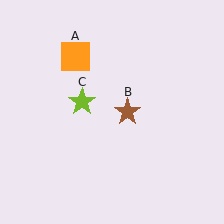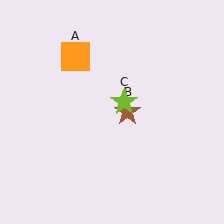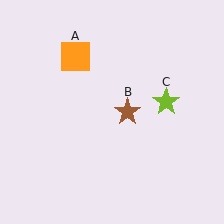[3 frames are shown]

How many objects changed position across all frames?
1 object changed position: lime star (object C).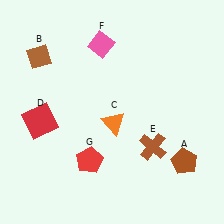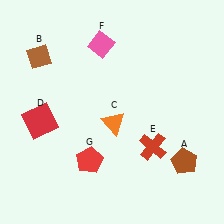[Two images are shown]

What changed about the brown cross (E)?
In Image 1, E is brown. In Image 2, it changed to red.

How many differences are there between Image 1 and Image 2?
There is 1 difference between the two images.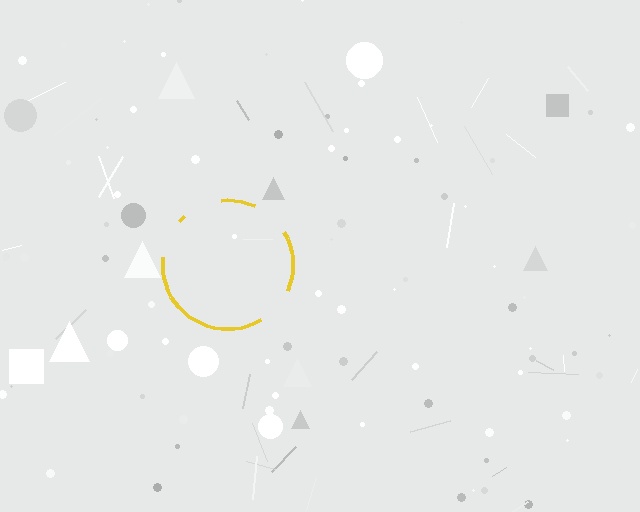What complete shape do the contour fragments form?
The contour fragments form a circle.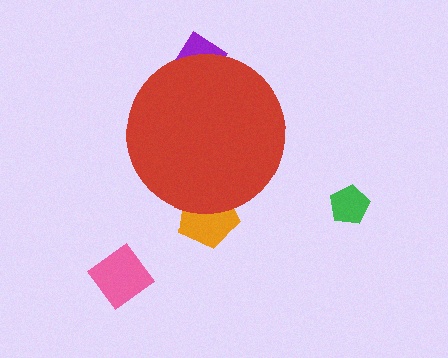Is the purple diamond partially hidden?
Yes, the purple diamond is partially hidden behind the red circle.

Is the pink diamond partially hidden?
No, the pink diamond is fully visible.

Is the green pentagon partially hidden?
No, the green pentagon is fully visible.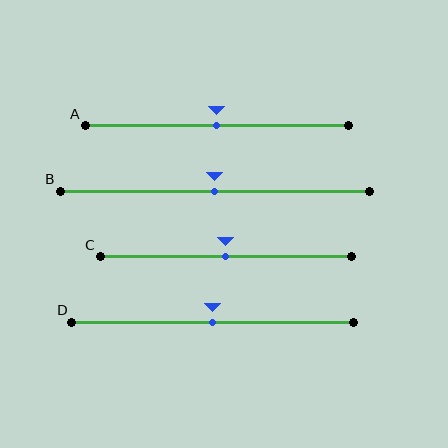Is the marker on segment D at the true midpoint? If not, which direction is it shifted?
Yes, the marker on segment D is at the true midpoint.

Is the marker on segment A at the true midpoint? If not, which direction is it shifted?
Yes, the marker on segment A is at the true midpoint.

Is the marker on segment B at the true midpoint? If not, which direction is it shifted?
Yes, the marker on segment B is at the true midpoint.